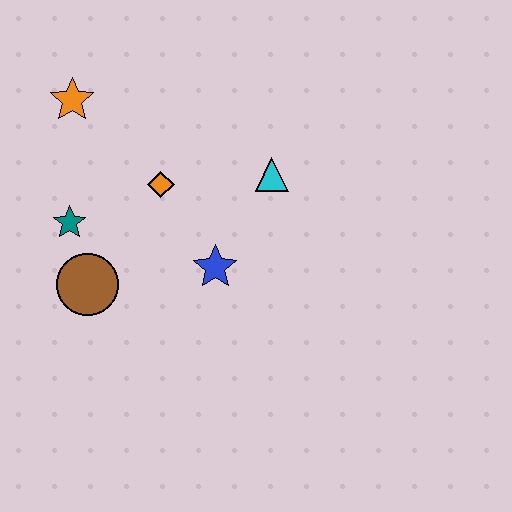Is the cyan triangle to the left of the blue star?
No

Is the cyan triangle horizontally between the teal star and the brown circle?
No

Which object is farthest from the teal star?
The cyan triangle is farthest from the teal star.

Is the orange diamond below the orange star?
Yes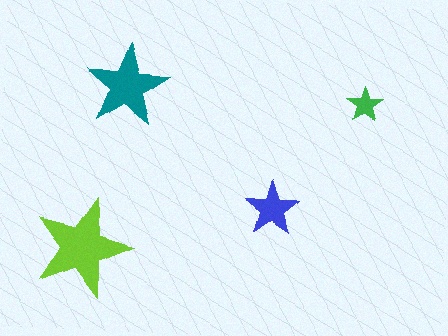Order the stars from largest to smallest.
the lime one, the teal one, the blue one, the green one.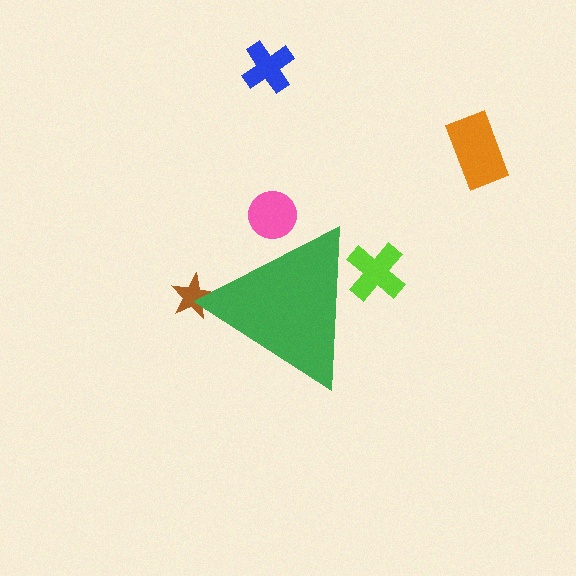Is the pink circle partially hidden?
Yes, the pink circle is partially hidden behind the green triangle.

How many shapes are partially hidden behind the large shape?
3 shapes are partially hidden.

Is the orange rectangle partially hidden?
No, the orange rectangle is fully visible.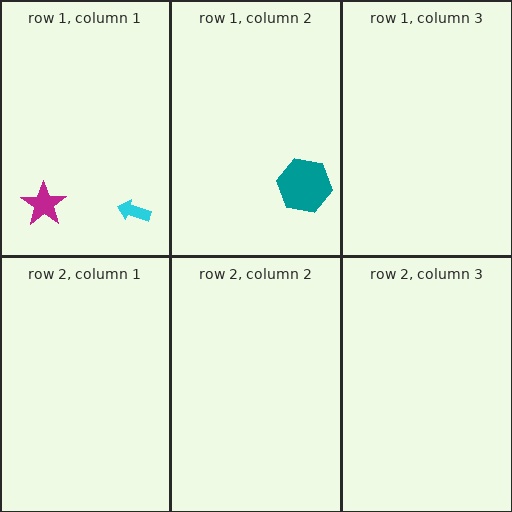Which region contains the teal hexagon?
The row 1, column 2 region.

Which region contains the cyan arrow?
The row 1, column 1 region.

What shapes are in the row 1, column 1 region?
The magenta star, the cyan arrow.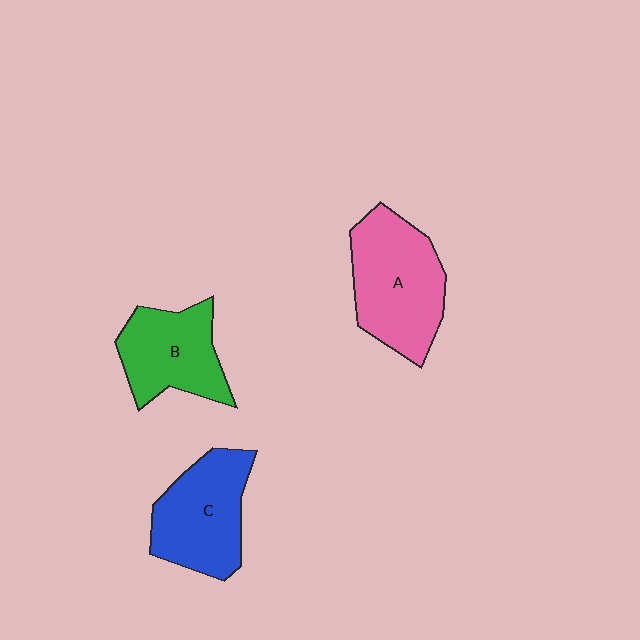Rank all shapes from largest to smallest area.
From largest to smallest: A (pink), C (blue), B (green).